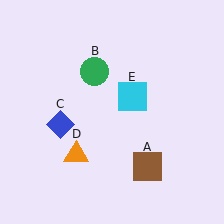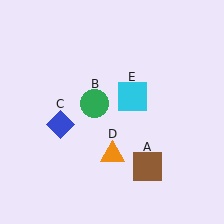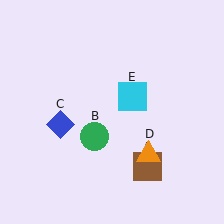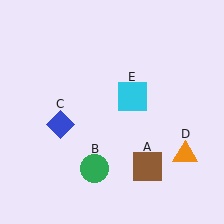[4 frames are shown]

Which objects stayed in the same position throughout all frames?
Brown square (object A) and blue diamond (object C) and cyan square (object E) remained stationary.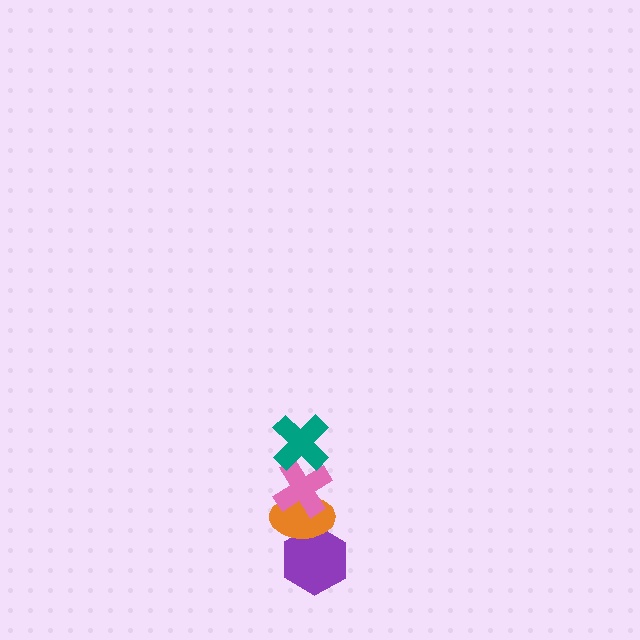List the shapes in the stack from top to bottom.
From top to bottom: the teal cross, the pink cross, the orange ellipse, the purple hexagon.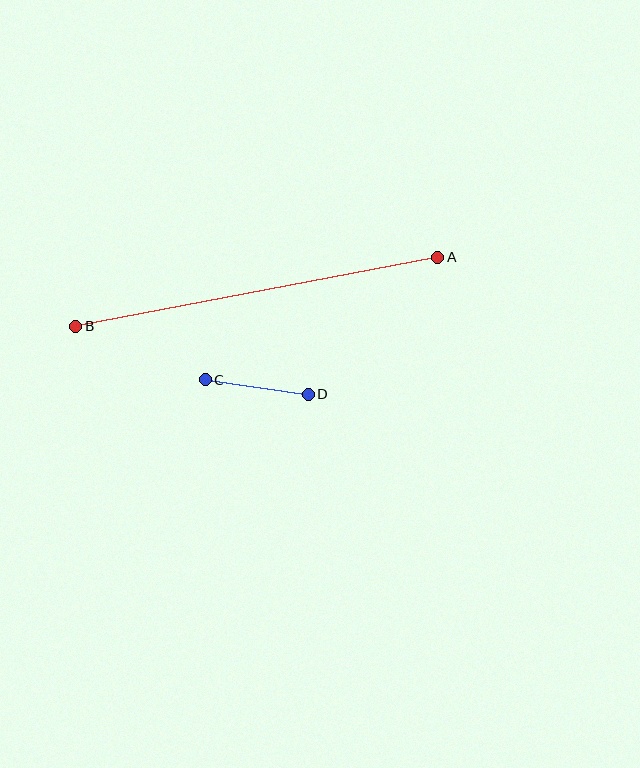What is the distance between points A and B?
The distance is approximately 368 pixels.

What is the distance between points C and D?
The distance is approximately 104 pixels.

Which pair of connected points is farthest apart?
Points A and B are farthest apart.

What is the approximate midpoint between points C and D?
The midpoint is at approximately (257, 387) pixels.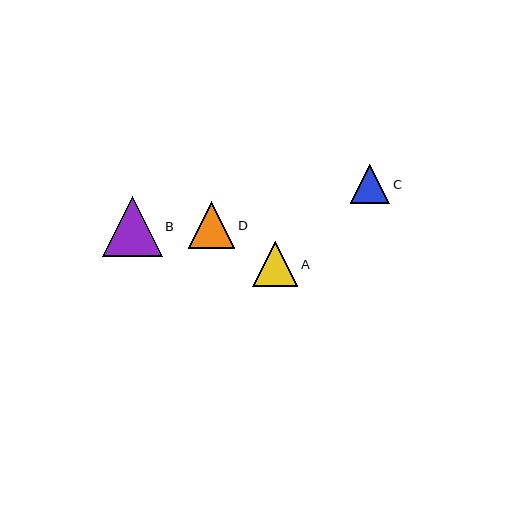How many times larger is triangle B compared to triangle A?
Triangle B is approximately 1.3 times the size of triangle A.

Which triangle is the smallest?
Triangle C is the smallest with a size of approximately 40 pixels.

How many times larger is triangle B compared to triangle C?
Triangle B is approximately 1.5 times the size of triangle C.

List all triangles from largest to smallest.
From largest to smallest: B, D, A, C.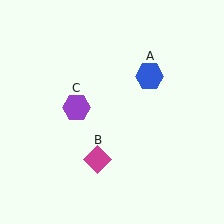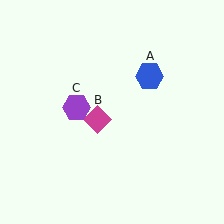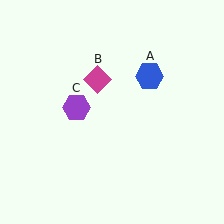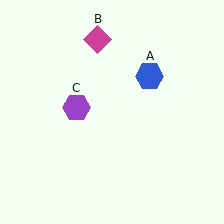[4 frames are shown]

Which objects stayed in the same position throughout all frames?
Blue hexagon (object A) and purple hexagon (object C) remained stationary.